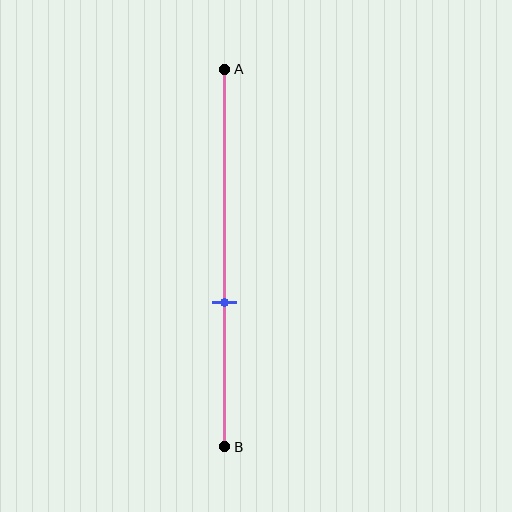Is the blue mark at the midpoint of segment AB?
No, the mark is at about 60% from A, not at the 50% midpoint.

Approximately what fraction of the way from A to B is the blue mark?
The blue mark is approximately 60% of the way from A to B.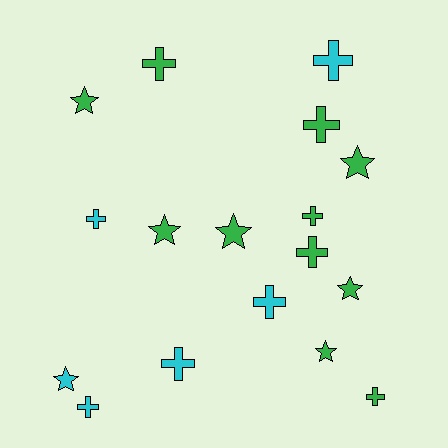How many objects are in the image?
There are 17 objects.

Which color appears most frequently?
Green, with 11 objects.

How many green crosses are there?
There are 5 green crosses.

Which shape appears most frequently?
Cross, with 10 objects.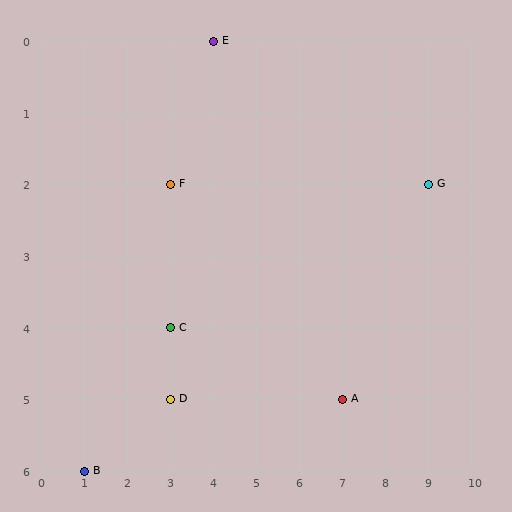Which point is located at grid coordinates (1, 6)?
Point B is at (1, 6).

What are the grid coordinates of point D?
Point D is at grid coordinates (3, 5).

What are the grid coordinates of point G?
Point G is at grid coordinates (9, 2).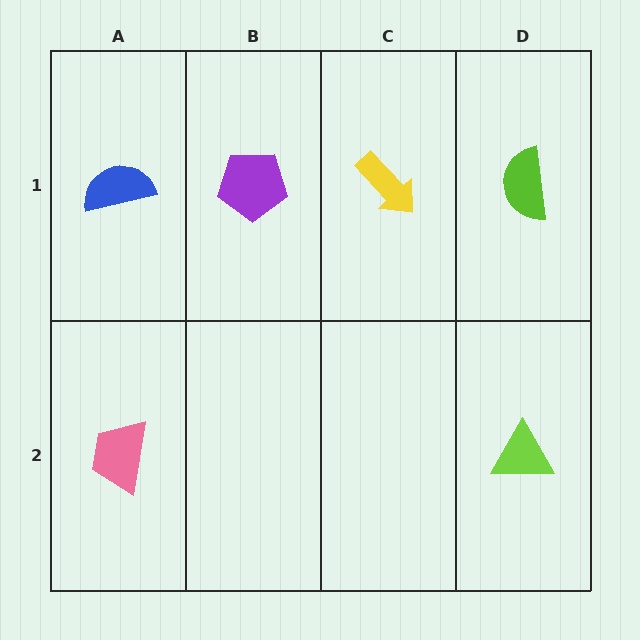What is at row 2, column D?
A lime triangle.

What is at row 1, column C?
A yellow arrow.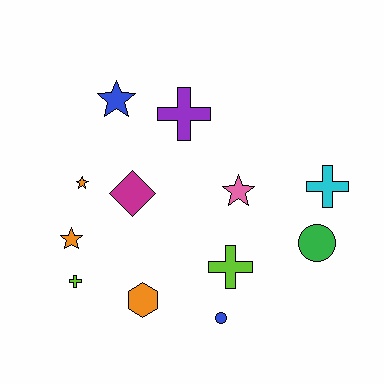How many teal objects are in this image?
There are no teal objects.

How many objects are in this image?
There are 12 objects.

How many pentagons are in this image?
There are no pentagons.